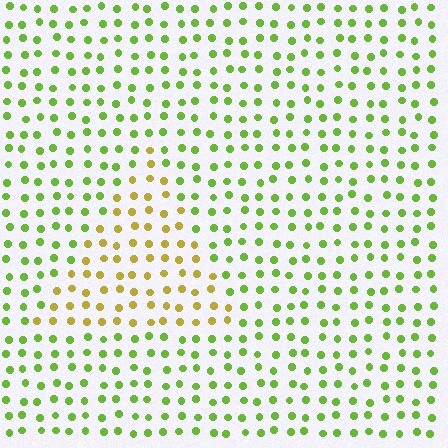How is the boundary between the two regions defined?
The boundary is defined purely by a slight shift in hue (about 44 degrees). Spacing, size, and orientation are identical on both sides.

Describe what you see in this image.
The image is filled with small lime elements in a uniform arrangement. A triangle-shaped region is visible where the elements are tinted to a slightly different hue, forming a subtle color boundary.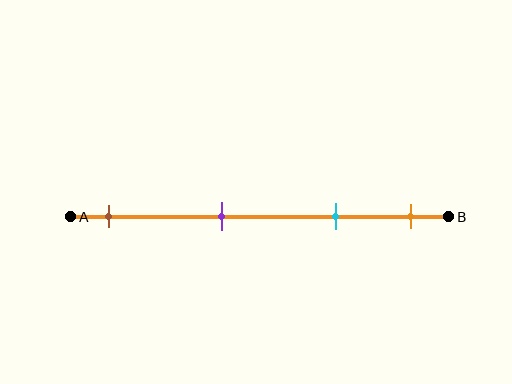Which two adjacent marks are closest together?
The cyan and orange marks are the closest adjacent pair.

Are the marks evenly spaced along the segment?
No, the marks are not evenly spaced.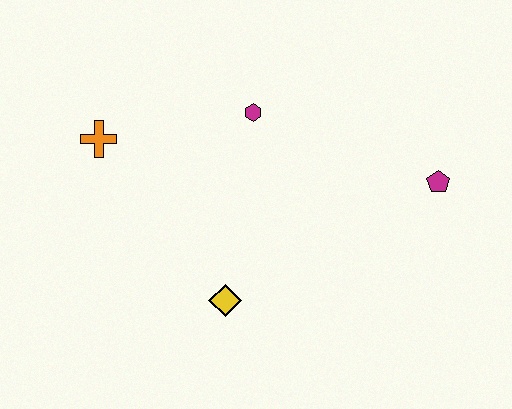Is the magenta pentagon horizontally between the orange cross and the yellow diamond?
No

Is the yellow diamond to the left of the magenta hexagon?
Yes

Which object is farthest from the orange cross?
The magenta pentagon is farthest from the orange cross.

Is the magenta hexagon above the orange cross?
Yes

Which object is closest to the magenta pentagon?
The magenta hexagon is closest to the magenta pentagon.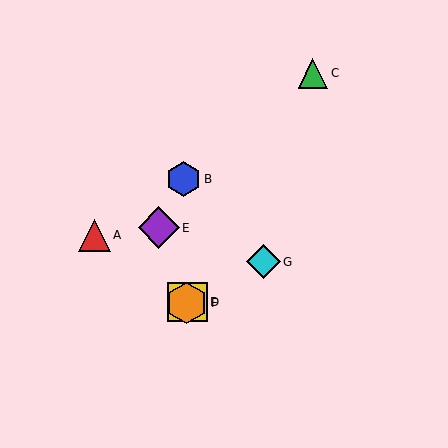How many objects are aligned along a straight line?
3 objects (C, D, F) are aligned along a straight line.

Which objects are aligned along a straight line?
Objects C, D, F are aligned along a straight line.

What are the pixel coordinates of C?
Object C is at (313, 73).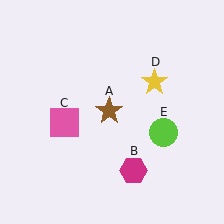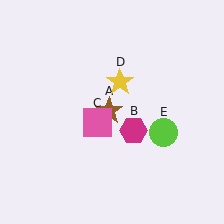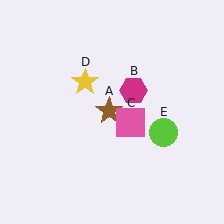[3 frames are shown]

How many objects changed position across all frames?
3 objects changed position: magenta hexagon (object B), pink square (object C), yellow star (object D).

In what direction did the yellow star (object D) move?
The yellow star (object D) moved left.